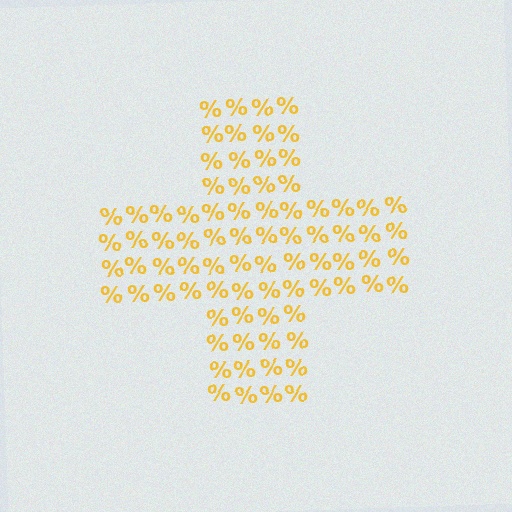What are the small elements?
The small elements are percent signs.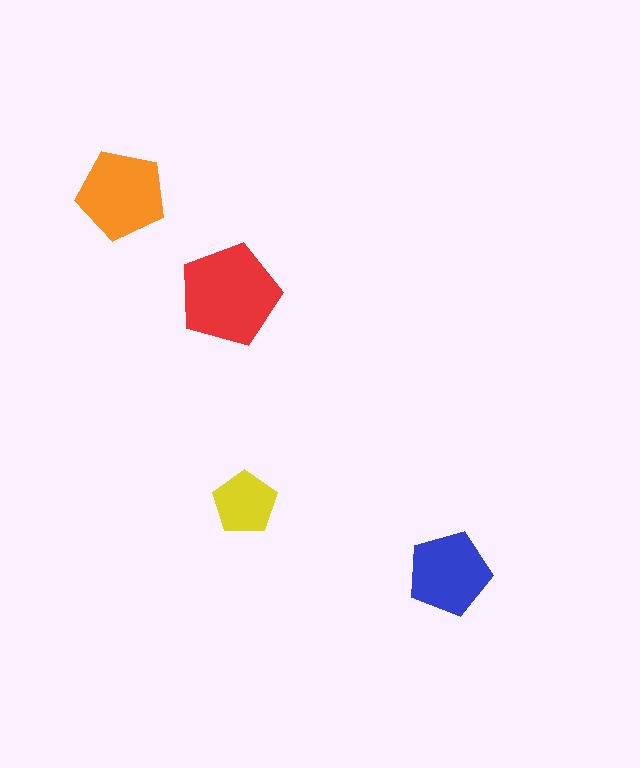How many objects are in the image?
There are 4 objects in the image.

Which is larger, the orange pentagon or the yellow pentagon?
The orange one.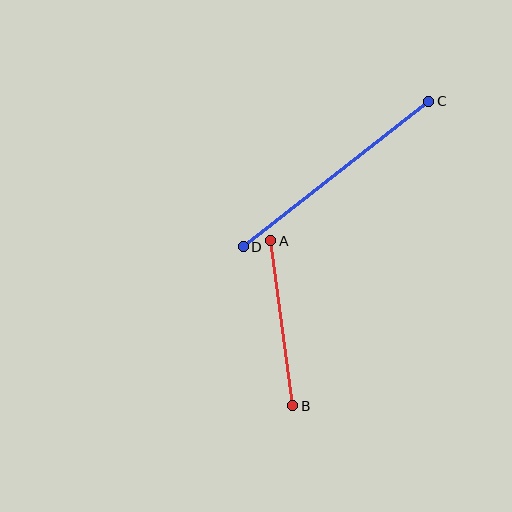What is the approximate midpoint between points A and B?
The midpoint is at approximately (282, 323) pixels.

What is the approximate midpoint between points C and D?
The midpoint is at approximately (336, 174) pixels.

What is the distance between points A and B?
The distance is approximately 166 pixels.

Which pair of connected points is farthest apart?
Points C and D are farthest apart.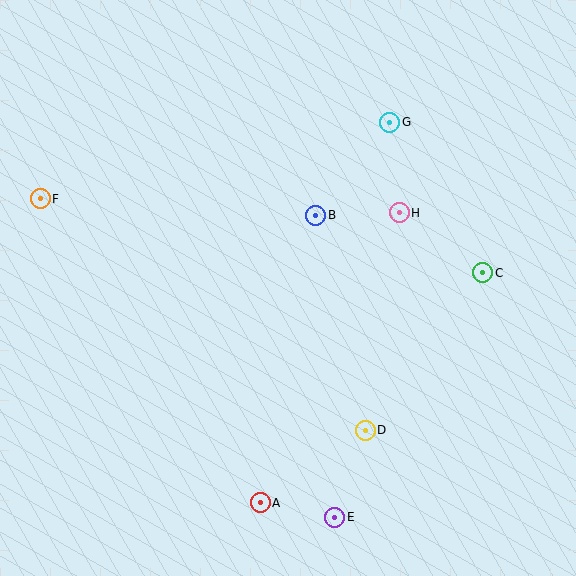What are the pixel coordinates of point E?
Point E is at (335, 517).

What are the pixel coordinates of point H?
Point H is at (399, 213).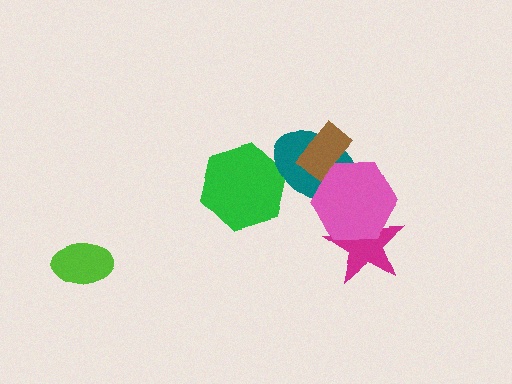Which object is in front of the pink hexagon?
The brown rectangle is in front of the pink hexagon.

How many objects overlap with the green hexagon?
1 object overlaps with the green hexagon.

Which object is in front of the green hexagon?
The teal ellipse is in front of the green hexagon.